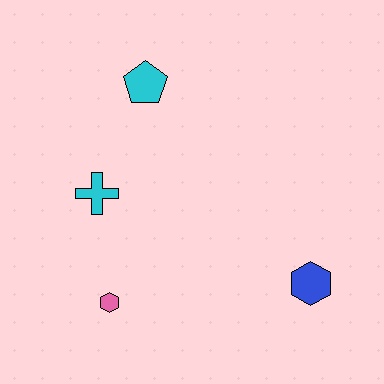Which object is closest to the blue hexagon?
The pink hexagon is closest to the blue hexagon.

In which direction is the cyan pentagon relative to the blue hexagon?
The cyan pentagon is above the blue hexagon.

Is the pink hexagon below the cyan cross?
Yes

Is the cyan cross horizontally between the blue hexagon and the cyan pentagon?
No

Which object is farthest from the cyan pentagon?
The blue hexagon is farthest from the cyan pentagon.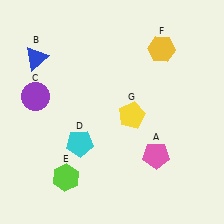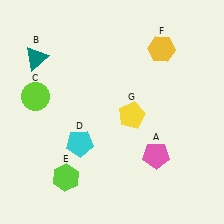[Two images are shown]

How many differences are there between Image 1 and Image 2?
There are 2 differences between the two images.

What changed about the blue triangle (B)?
In Image 1, B is blue. In Image 2, it changed to teal.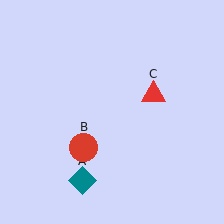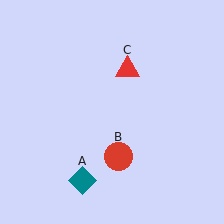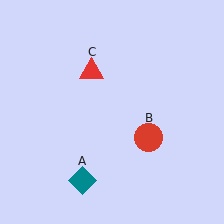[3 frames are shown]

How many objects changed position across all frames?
2 objects changed position: red circle (object B), red triangle (object C).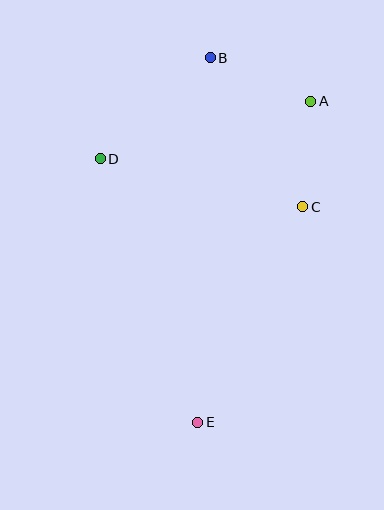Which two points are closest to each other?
Points A and C are closest to each other.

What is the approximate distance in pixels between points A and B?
The distance between A and B is approximately 110 pixels.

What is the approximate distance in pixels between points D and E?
The distance between D and E is approximately 281 pixels.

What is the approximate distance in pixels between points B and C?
The distance between B and C is approximately 175 pixels.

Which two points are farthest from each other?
Points B and E are farthest from each other.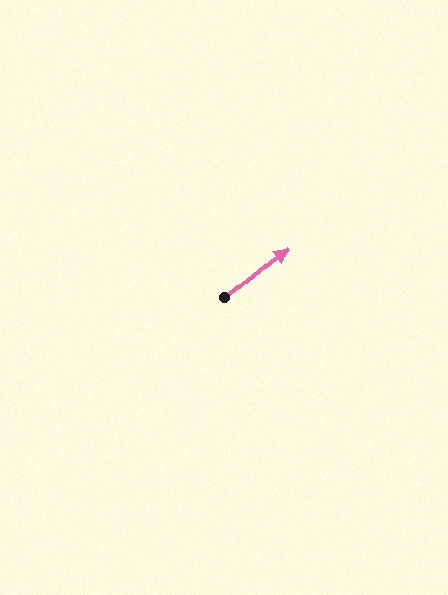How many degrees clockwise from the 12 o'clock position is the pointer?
Approximately 51 degrees.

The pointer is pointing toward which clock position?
Roughly 2 o'clock.